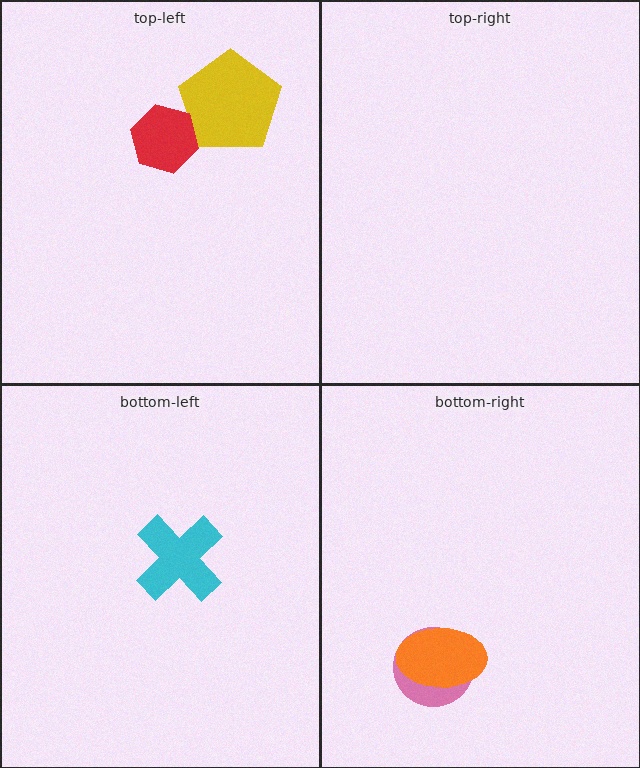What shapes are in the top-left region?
The yellow pentagon, the red hexagon.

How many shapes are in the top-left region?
2.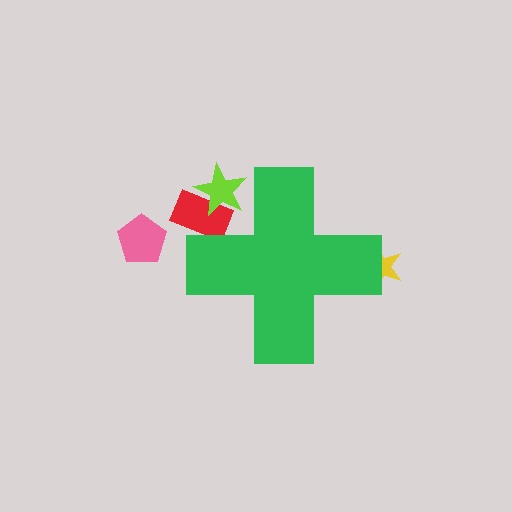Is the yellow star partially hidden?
Yes, the yellow star is partially hidden behind the green cross.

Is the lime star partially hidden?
Yes, the lime star is partially hidden behind the green cross.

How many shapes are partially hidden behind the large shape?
3 shapes are partially hidden.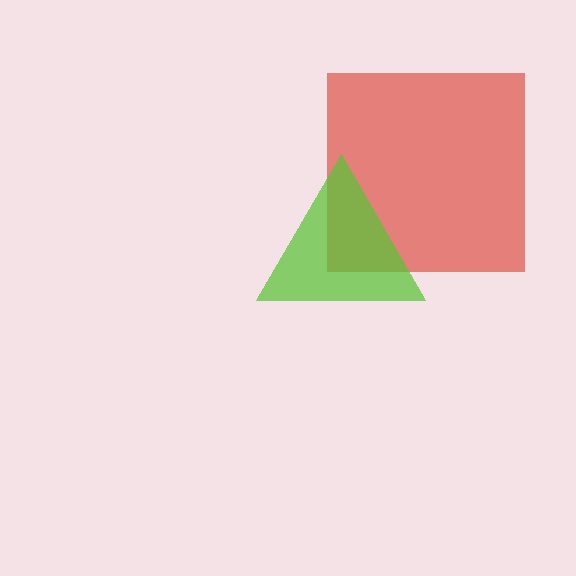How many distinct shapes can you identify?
There are 2 distinct shapes: a red square, a lime triangle.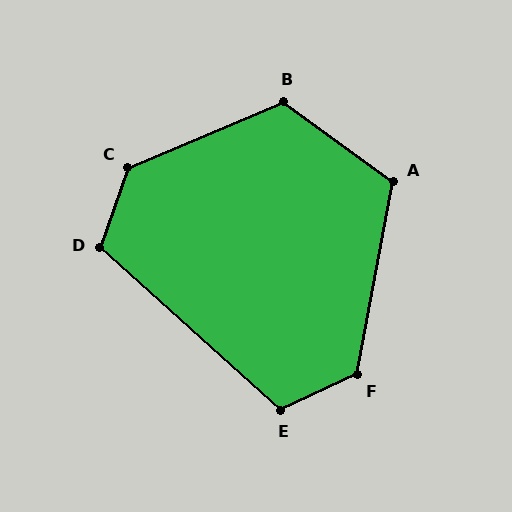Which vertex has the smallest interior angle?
E, at approximately 113 degrees.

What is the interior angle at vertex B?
Approximately 122 degrees (obtuse).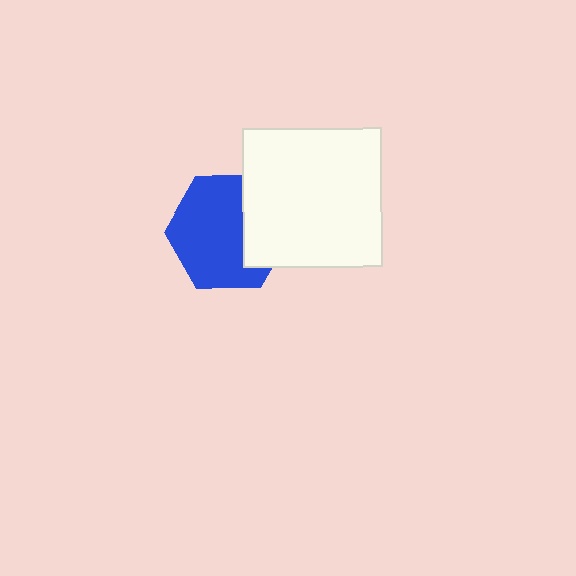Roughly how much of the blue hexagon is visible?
Most of it is visible (roughly 69%).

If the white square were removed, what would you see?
You would see the complete blue hexagon.